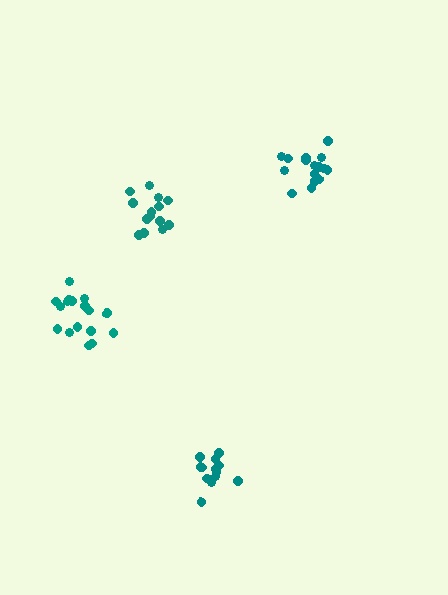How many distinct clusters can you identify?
There are 4 distinct clusters.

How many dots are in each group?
Group 1: 17 dots, Group 2: 14 dots, Group 3: 16 dots, Group 4: 14 dots (61 total).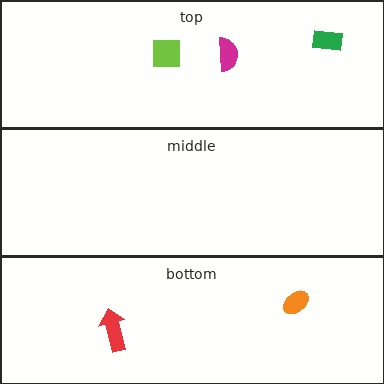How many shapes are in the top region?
3.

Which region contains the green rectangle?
The top region.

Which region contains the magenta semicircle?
The top region.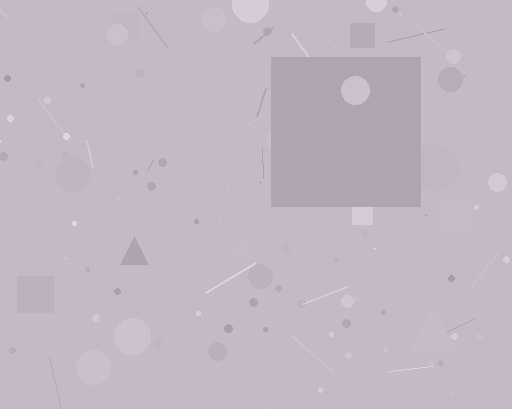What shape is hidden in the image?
A square is hidden in the image.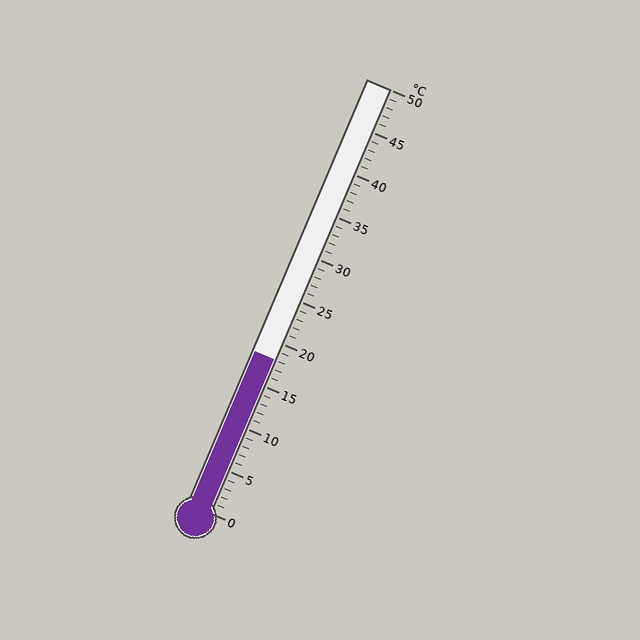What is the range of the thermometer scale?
The thermometer scale ranges from 0°C to 50°C.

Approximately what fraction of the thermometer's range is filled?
The thermometer is filled to approximately 35% of its range.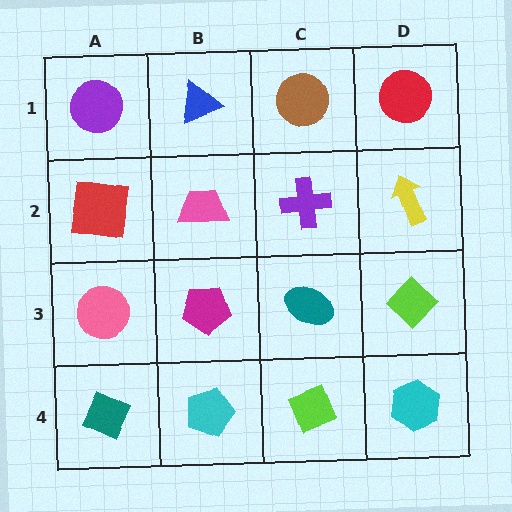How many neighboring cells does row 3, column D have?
3.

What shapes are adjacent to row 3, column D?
A yellow arrow (row 2, column D), a cyan hexagon (row 4, column D), a teal ellipse (row 3, column C).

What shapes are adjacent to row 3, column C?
A purple cross (row 2, column C), a lime diamond (row 4, column C), a magenta pentagon (row 3, column B), a lime diamond (row 3, column D).